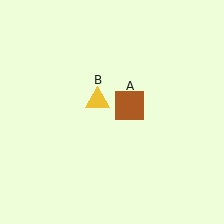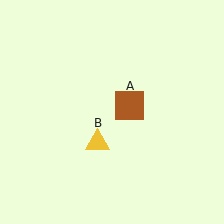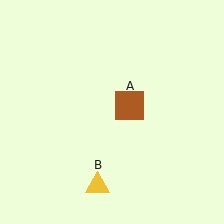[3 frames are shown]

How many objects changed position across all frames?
1 object changed position: yellow triangle (object B).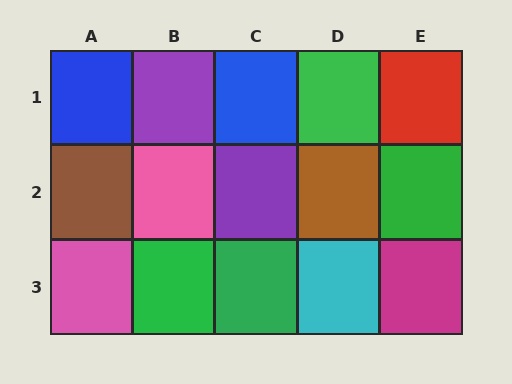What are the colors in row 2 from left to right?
Brown, pink, purple, brown, green.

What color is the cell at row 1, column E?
Red.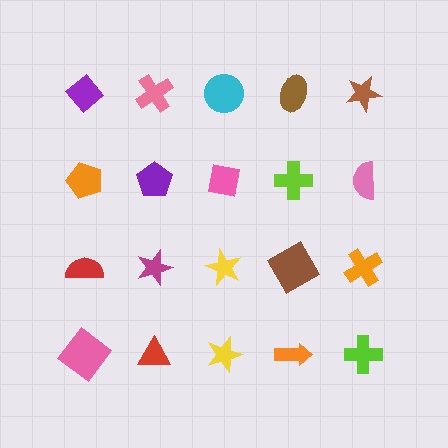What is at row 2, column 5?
A pink semicircle.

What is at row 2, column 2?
A purple pentagon.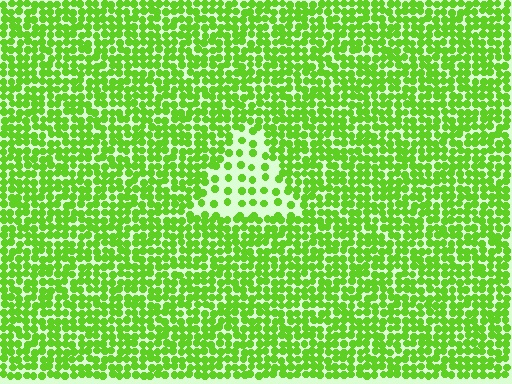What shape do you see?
I see a triangle.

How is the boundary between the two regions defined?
The boundary is defined by a change in element density (approximately 2.5x ratio). All elements are the same color, size, and shape.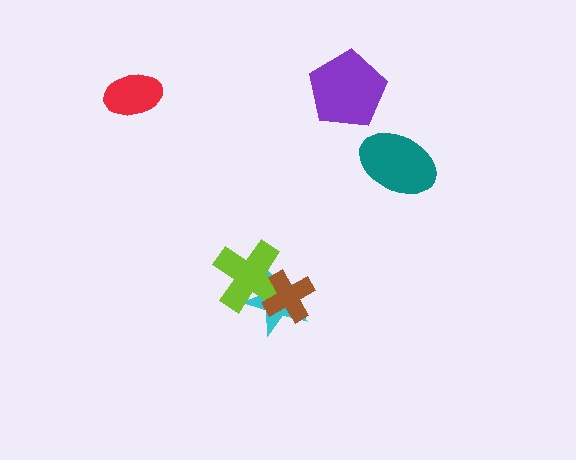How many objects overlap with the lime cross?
2 objects overlap with the lime cross.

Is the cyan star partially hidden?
Yes, it is partially covered by another shape.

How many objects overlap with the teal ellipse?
0 objects overlap with the teal ellipse.